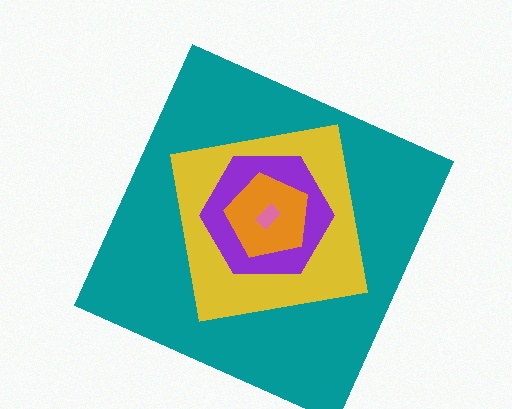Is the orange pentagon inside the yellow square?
Yes.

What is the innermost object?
The pink rectangle.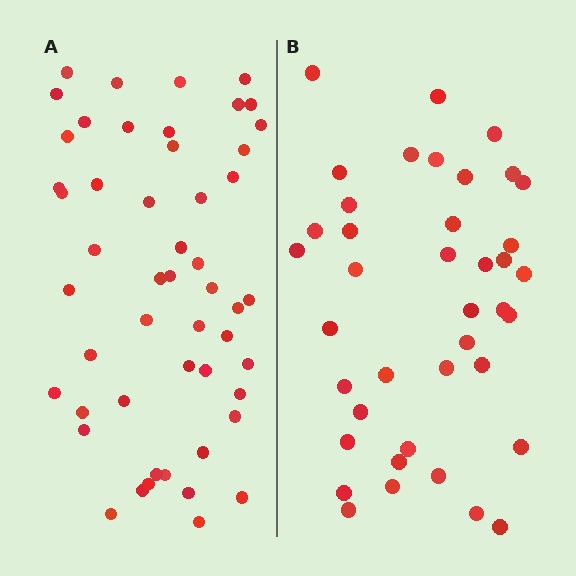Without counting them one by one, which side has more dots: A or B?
Region A (the left region) has more dots.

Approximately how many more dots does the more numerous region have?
Region A has roughly 12 or so more dots than region B.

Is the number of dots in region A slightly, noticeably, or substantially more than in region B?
Region A has noticeably more, but not dramatically so. The ratio is roughly 1.3 to 1.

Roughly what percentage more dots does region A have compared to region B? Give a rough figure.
About 30% more.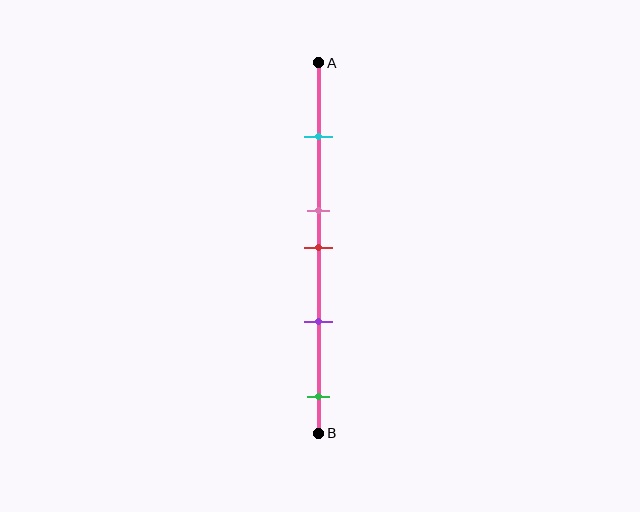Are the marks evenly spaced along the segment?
No, the marks are not evenly spaced.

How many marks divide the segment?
There are 5 marks dividing the segment.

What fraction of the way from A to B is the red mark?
The red mark is approximately 50% (0.5) of the way from A to B.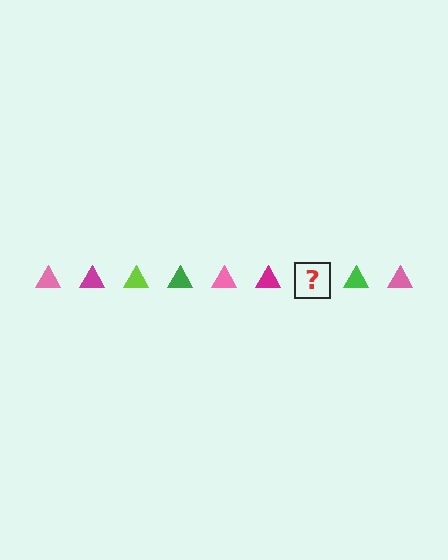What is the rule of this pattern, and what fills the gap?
The rule is that the pattern cycles through pink, magenta, lime, green triangles. The gap should be filled with a lime triangle.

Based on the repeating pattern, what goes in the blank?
The blank should be a lime triangle.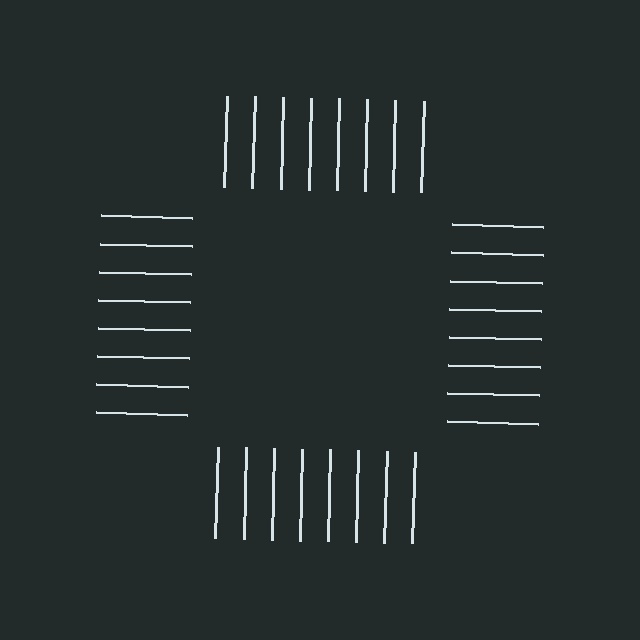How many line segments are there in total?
32 — 8 along each of the 4 edges.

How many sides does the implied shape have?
4 sides — the line-ends trace a square.